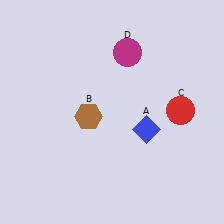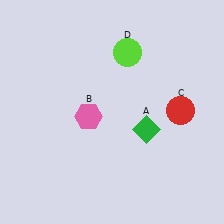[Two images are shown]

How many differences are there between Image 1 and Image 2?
There are 3 differences between the two images.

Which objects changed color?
A changed from blue to green. B changed from brown to pink. D changed from magenta to lime.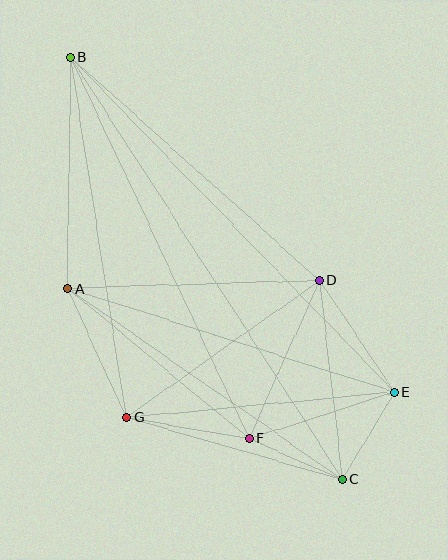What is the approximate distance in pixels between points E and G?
The distance between E and G is approximately 269 pixels.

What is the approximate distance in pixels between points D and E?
The distance between D and E is approximately 135 pixels.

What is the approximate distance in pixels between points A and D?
The distance between A and D is approximately 252 pixels.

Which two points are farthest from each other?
Points B and C are farthest from each other.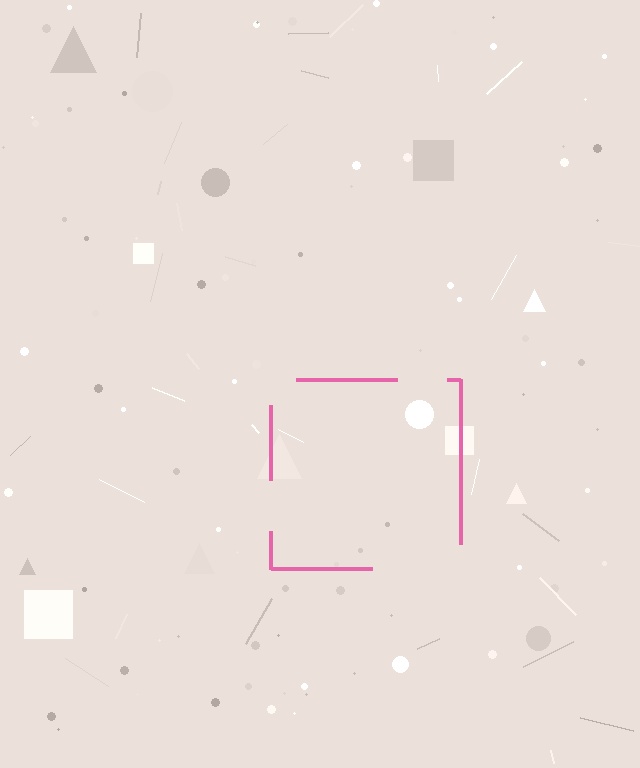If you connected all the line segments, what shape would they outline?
They would outline a square.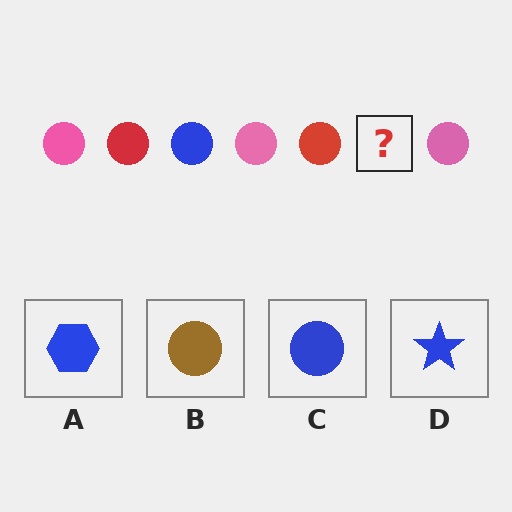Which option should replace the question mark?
Option C.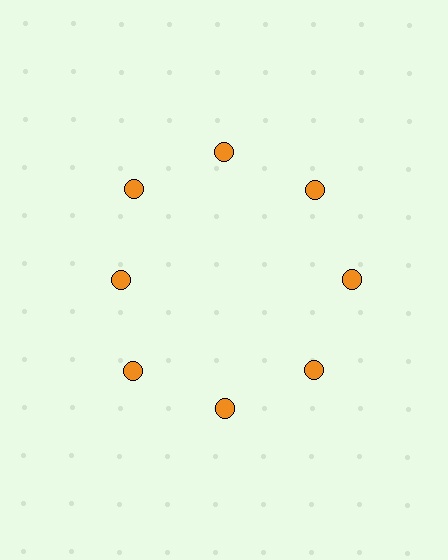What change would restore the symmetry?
The symmetry would be restored by moving it outward, back onto the ring so that all 8 circles sit at equal angles and equal distance from the center.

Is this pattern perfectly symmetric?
No. The 8 orange circles are arranged in a ring, but one element near the 9 o'clock position is pulled inward toward the center, breaking the 8-fold rotational symmetry.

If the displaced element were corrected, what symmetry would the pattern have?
It would have 8-fold rotational symmetry — the pattern would map onto itself every 45 degrees.